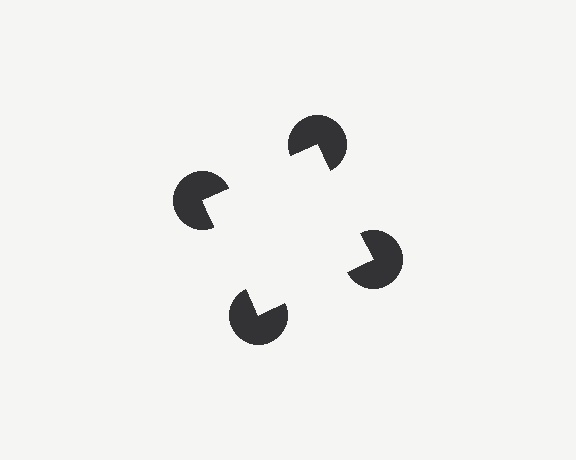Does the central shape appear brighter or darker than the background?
It typically appears slightly brighter than the background, even though no actual brightness change is drawn.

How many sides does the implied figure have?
4 sides.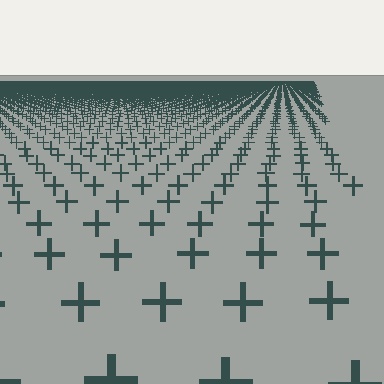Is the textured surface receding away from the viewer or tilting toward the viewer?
The surface is receding away from the viewer. Texture elements get smaller and denser toward the top.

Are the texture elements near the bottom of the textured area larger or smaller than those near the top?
Larger. Near the bottom, elements are closer to the viewer and appear at a bigger on-screen size.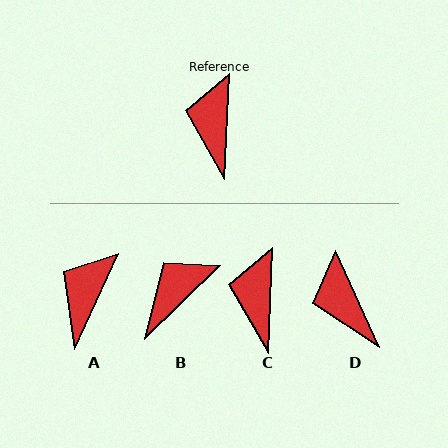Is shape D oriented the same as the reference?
No, it is off by about 27 degrees.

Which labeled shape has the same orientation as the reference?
C.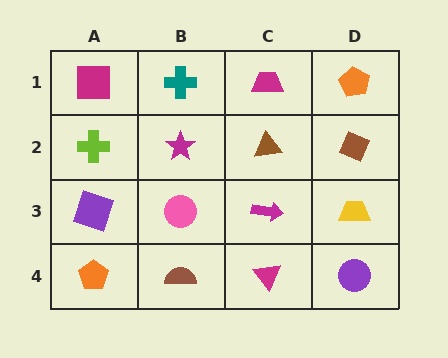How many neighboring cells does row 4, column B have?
3.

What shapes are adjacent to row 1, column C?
A brown triangle (row 2, column C), a teal cross (row 1, column B), an orange pentagon (row 1, column D).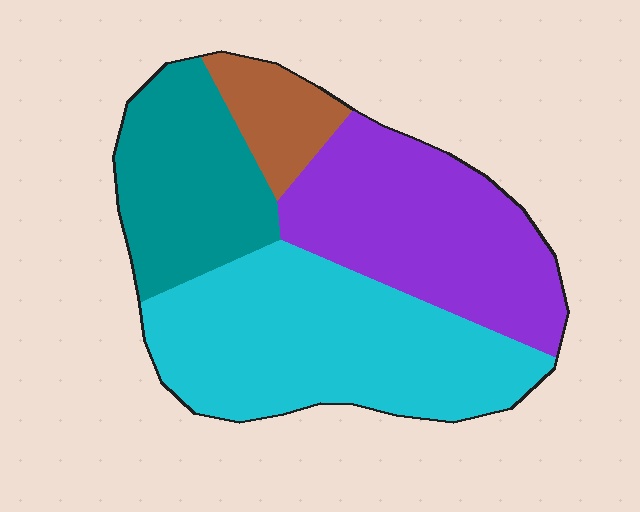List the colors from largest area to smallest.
From largest to smallest: cyan, purple, teal, brown.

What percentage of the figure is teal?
Teal takes up about one fifth (1/5) of the figure.